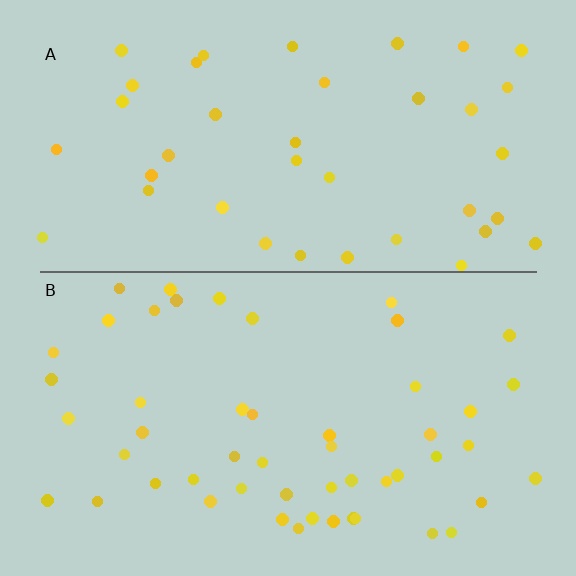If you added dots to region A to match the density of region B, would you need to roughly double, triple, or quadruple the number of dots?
Approximately double.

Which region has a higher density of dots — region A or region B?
B (the bottom).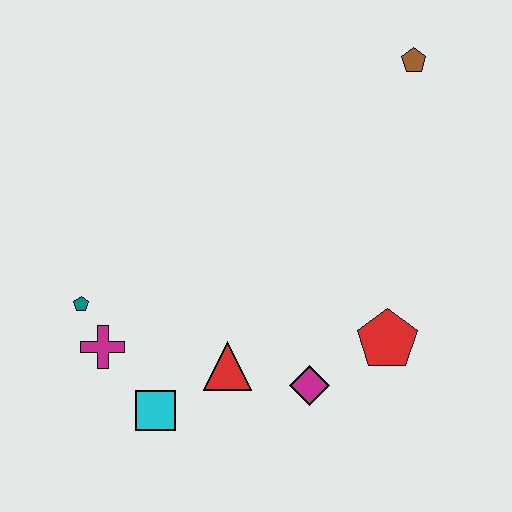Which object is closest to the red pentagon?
The magenta diamond is closest to the red pentagon.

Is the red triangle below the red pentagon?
Yes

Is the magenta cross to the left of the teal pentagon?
No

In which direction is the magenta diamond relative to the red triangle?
The magenta diamond is to the right of the red triangle.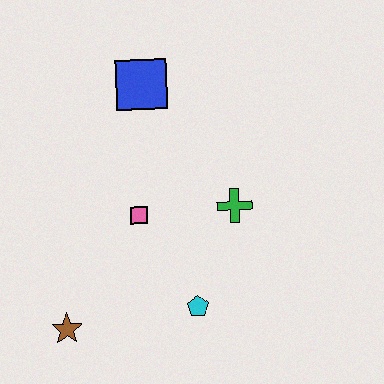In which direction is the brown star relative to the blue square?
The brown star is below the blue square.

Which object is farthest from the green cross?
The brown star is farthest from the green cross.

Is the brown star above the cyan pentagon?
No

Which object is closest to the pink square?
The green cross is closest to the pink square.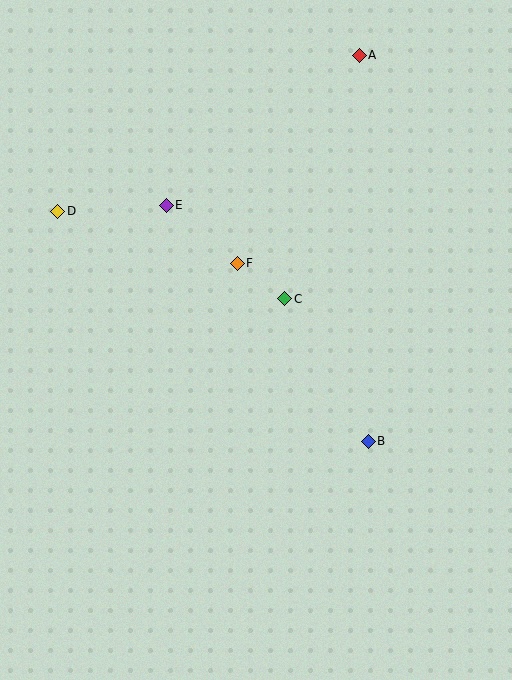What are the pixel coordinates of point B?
Point B is at (368, 441).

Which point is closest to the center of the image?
Point C at (285, 299) is closest to the center.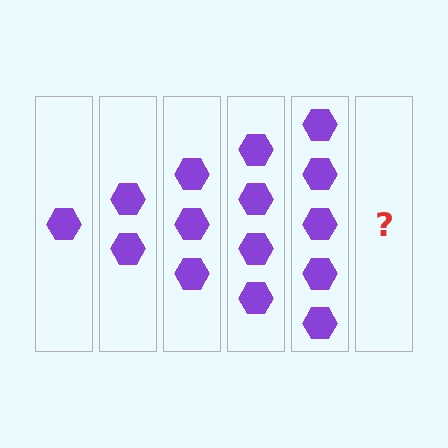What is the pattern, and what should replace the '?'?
The pattern is that each step adds one more hexagon. The '?' should be 6 hexagons.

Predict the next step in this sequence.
The next step is 6 hexagons.